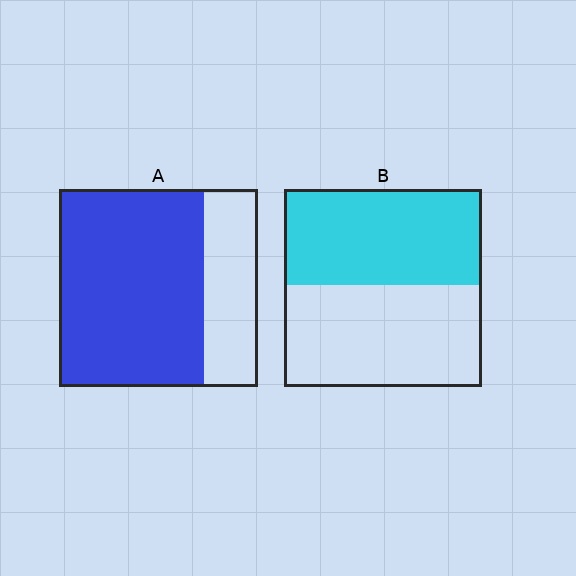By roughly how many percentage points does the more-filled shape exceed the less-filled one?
By roughly 25 percentage points (A over B).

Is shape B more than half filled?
Roughly half.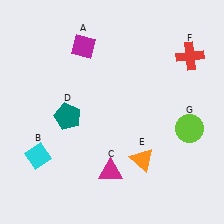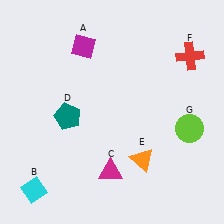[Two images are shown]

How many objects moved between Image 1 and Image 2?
1 object moved between the two images.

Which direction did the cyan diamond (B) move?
The cyan diamond (B) moved down.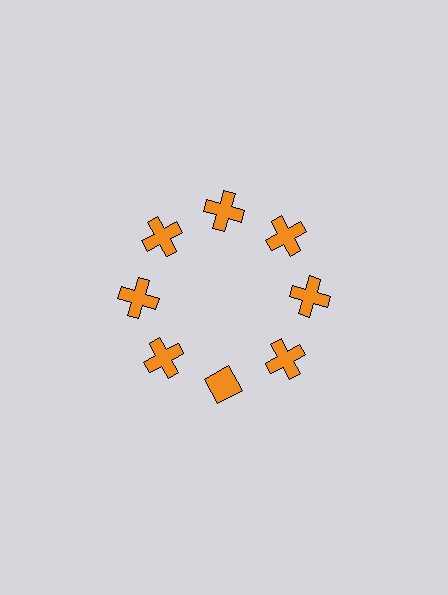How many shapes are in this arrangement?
There are 8 shapes arranged in a ring pattern.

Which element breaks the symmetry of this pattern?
The orange diamond at roughly the 6 o'clock position breaks the symmetry. All other shapes are orange crosses.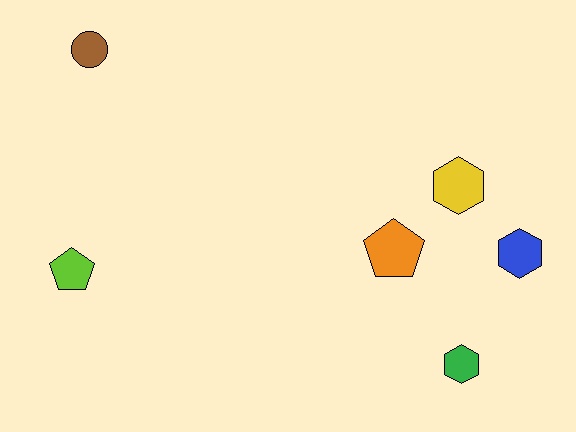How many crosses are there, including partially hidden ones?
There are no crosses.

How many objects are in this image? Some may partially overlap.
There are 6 objects.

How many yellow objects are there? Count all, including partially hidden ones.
There is 1 yellow object.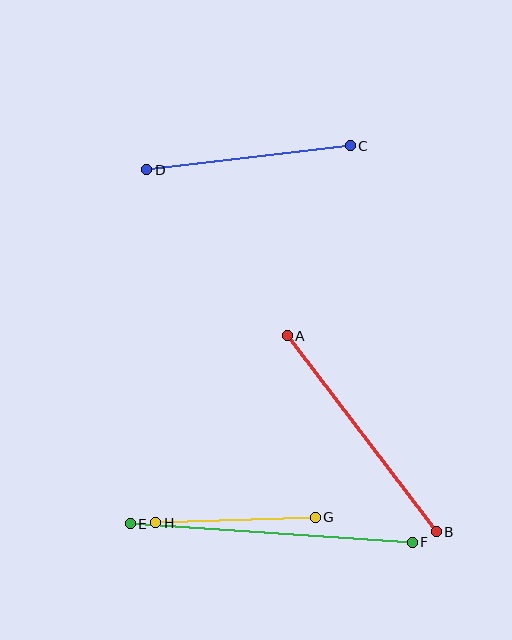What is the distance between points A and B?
The distance is approximately 246 pixels.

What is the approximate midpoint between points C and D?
The midpoint is at approximately (249, 158) pixels.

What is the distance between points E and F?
The distance is approximately 283 pixels.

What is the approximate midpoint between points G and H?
The midpoint is at approximately (236, 520) pixels.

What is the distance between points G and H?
The distance is approximately 160 pixels.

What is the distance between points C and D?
The distance is approximately 205 pixels.